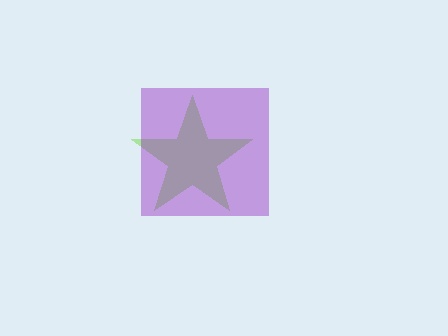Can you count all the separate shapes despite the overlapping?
Yes, there are 2 separate shapes.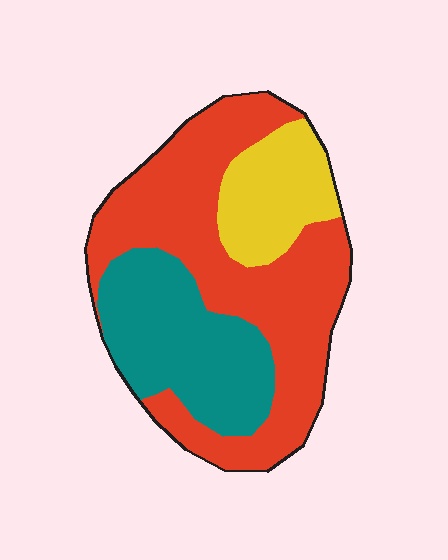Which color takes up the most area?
Red, at roughly 55%.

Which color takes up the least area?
Yellow, at roughly 15%.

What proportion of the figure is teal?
Teal covers about 30% of the figure.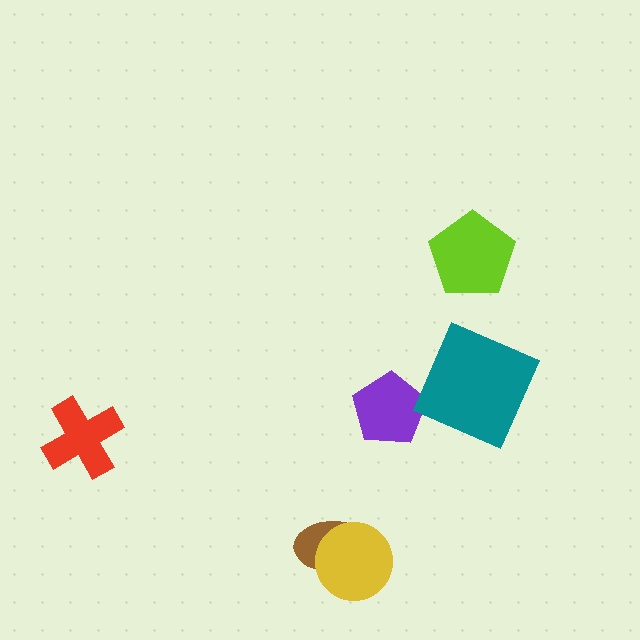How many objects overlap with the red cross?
0 objects overlap with the red cross.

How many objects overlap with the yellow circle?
1 object overlaps with the yellow circle.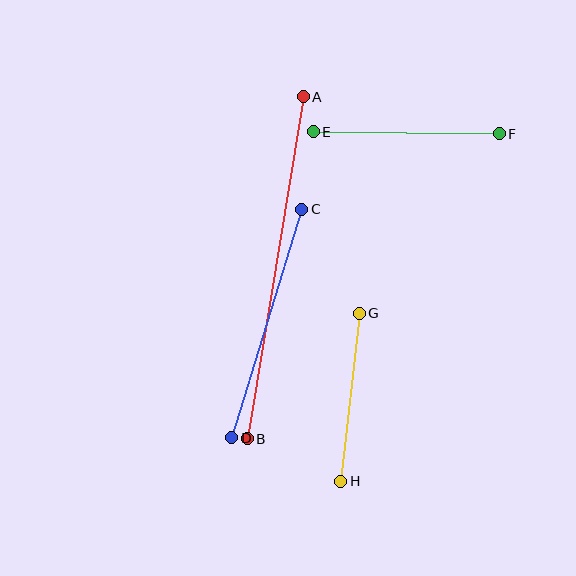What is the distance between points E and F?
The distance is approximately 186 pixels.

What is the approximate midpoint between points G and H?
The midpoint is at approximately (350, 397) pixels.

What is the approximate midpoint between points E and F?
The midpoint is at approximately (406, 133) pixels.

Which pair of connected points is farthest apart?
Points A and B are farthest apart.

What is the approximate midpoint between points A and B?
The midpoint is at approximately (275, 268) pixels.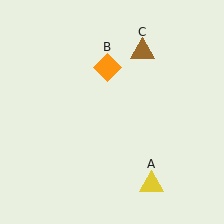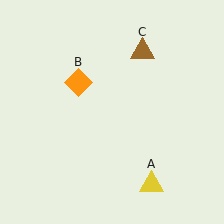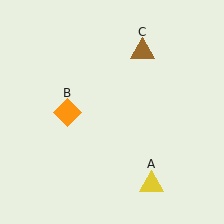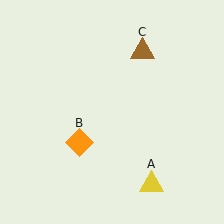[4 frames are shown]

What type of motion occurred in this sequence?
The orange diamond (object B) rotated counterclockwise around the center of the scene.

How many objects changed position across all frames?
1 object changed position: orange diamond (object B).